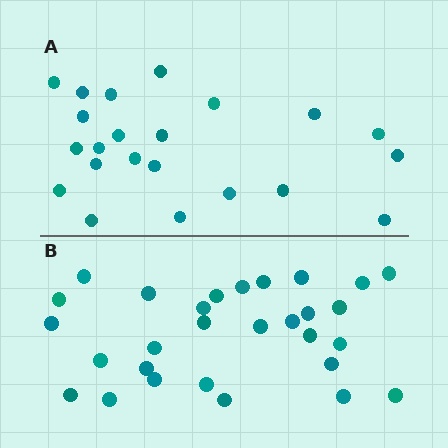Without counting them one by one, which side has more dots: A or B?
Region B (the bottom region) has more dots.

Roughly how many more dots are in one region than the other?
Region B has roughly 8 or so more dots than region A.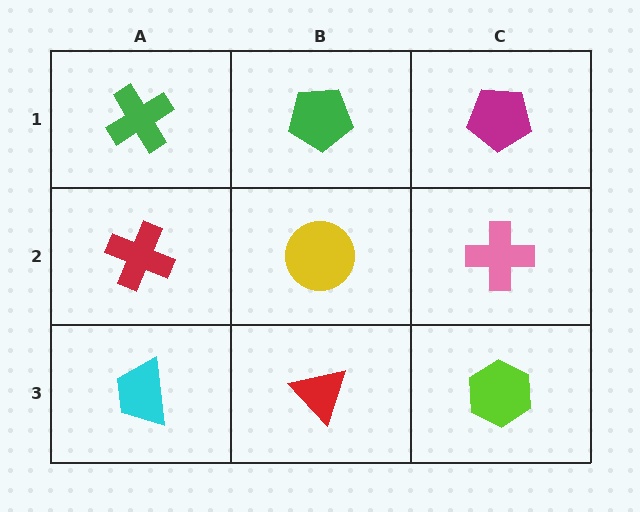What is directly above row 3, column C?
A pink cross.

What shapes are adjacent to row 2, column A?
A green cross (row 1, column A), a cyan trapezoid (row 3, column A), a yellow circle (row 2, column B).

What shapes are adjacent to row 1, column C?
A pink cross (row 2, column C), a green pentagon (row 1, column B).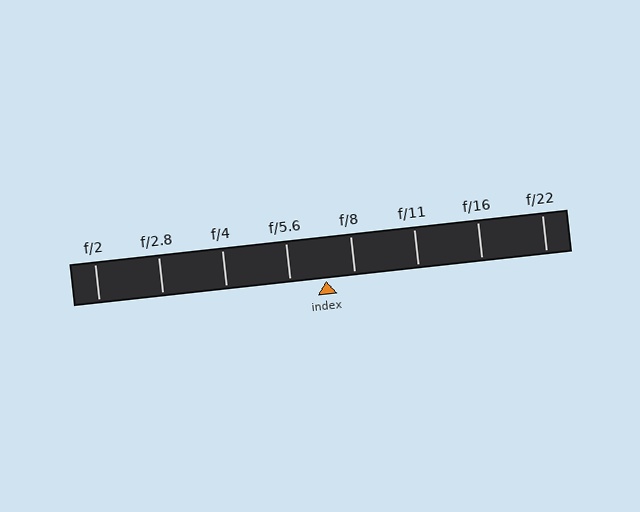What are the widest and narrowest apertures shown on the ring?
The widest aperture shown is f/2 and the narrowest is f/22.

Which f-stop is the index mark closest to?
The index mark is closest to f/8.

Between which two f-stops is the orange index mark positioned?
The index mark is between f/5.6 and f/8.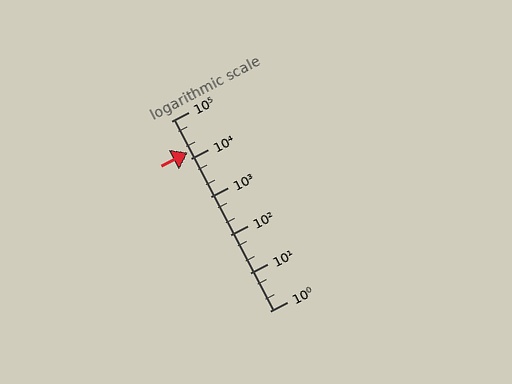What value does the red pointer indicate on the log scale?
The pointer indicates approximately 15000.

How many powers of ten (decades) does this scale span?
The scale spans 5 decades, from 1 to 100000.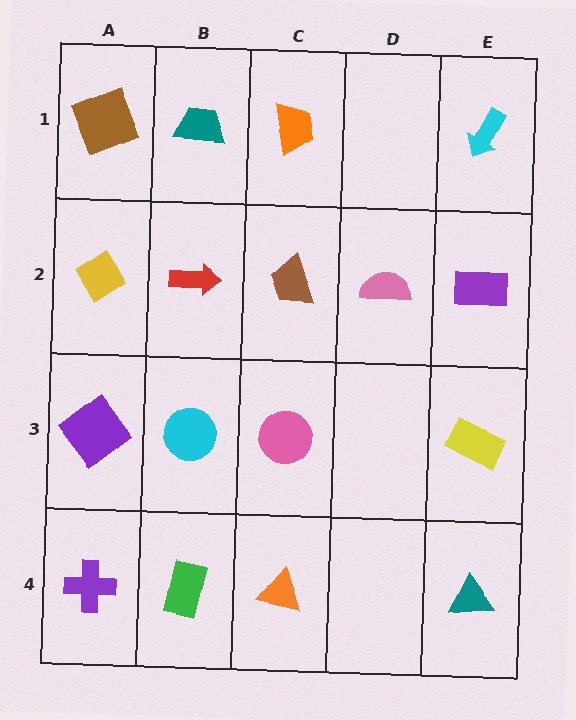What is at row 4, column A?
A purple cross.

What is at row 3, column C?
A pink circle.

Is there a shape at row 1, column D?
No, that cell is empty.